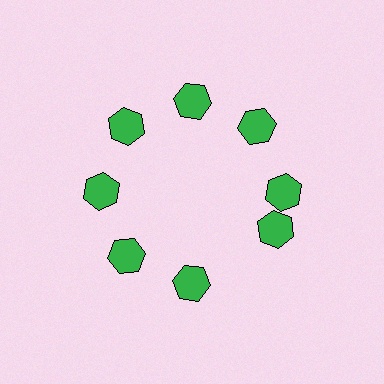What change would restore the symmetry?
The symmetry would be restored by rotating it back into even spacing with its neighbors so that all 8 hexagons sit at equal angles and equal distance from the center.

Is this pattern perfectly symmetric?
No. The 8 green hexagons are arranged in a ring, but one element near the 4 o'clock position is rotated out of alignment along the ring, breaking the 8-fold rotational symmetry.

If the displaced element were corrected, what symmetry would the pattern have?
It would have 8-fold rotational symmetry — the pattern would map onto itself every 45 degrees.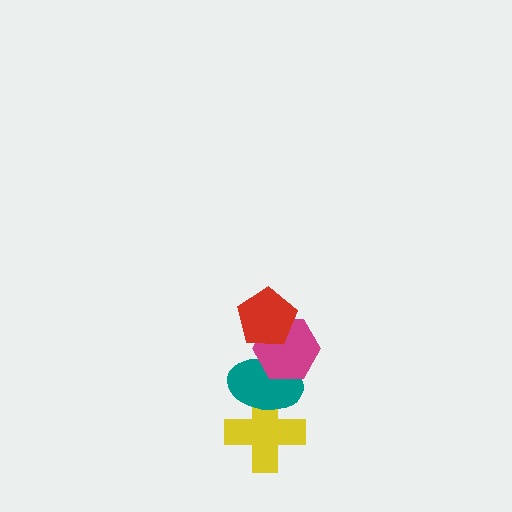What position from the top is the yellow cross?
The yellow cross is 4th from the top.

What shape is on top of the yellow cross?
The teal ellipse is on top of the yellow cross.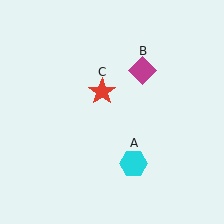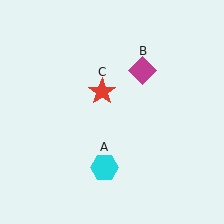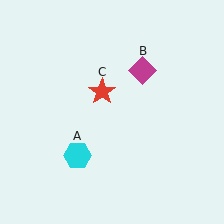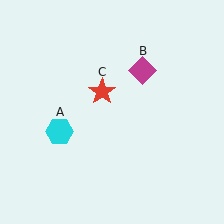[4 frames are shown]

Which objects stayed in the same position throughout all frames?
Magenta diamond (object B) and red star (object C) remained stationary.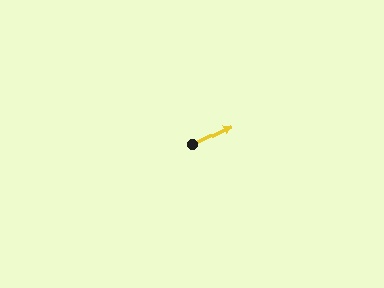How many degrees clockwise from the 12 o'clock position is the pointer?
Approximately 65 degrees.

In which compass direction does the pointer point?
Northeast.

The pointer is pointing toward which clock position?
Roughly 2 o'clock.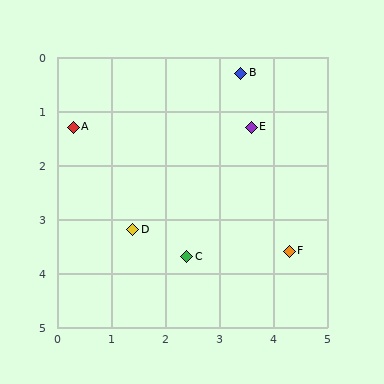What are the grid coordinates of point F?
Point F is at approximately (4.3, 3.6).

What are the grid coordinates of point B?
Point B is at approximately (3.4, 0.3).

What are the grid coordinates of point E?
Point E is at approximately (3.6, 1.3).